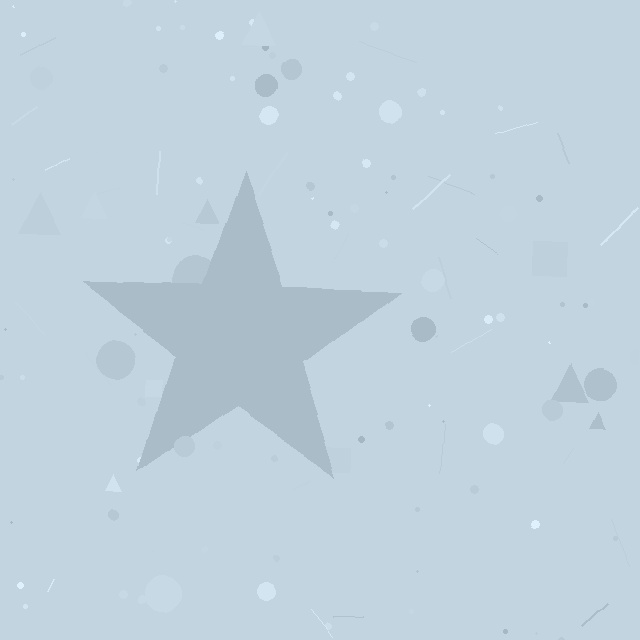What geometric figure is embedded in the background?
A star is embedded in the background.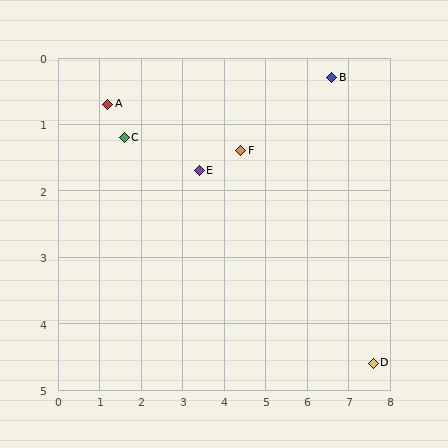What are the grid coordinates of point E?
Point E is at approximately (3.4, 1.7).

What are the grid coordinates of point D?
Point D is at approximately (7.6, 4.6).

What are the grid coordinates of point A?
Point A is at approximately (1.2, 0.7).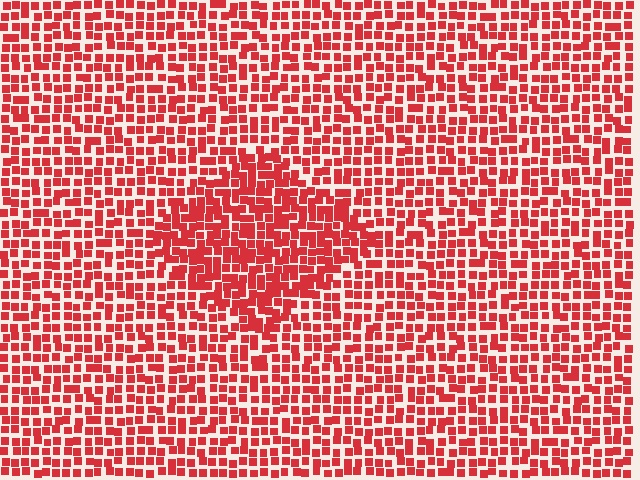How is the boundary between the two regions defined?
The boundary is defined by a change in element density (approximately 1.5x ratio). All elements are the same color, size, and shape.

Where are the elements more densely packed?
The elements are more densely packed inside the diamond boundary.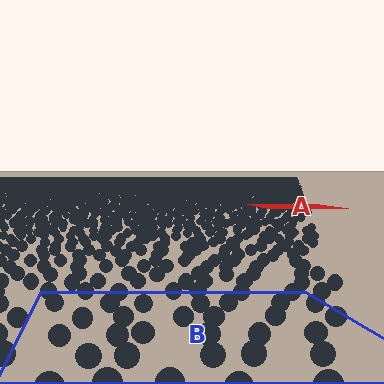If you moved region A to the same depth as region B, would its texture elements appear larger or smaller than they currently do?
They would appear larger. At a closer depth, the same texture elements are projected at a bigger on-screen size.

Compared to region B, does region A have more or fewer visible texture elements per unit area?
Region A has more texture elements per unit area — they are packed more densely because it is farther away.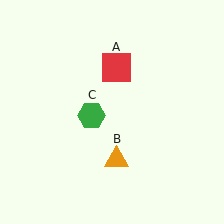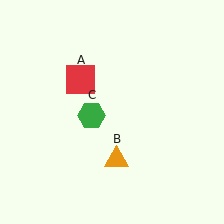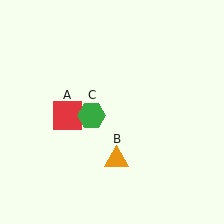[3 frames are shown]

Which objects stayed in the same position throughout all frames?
Orange triangle (object B) and green hexagon (object C) remained stationary.